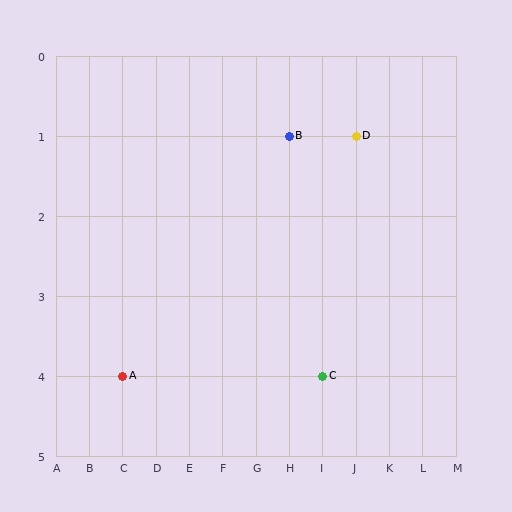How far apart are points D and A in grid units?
Points D and A are 7 columns and 3 rows apart (about 7.6 grid units diagonally).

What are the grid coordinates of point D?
Point D is at grid coordinates (J, 1).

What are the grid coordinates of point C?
Point C is at grid coordinates (I, 4).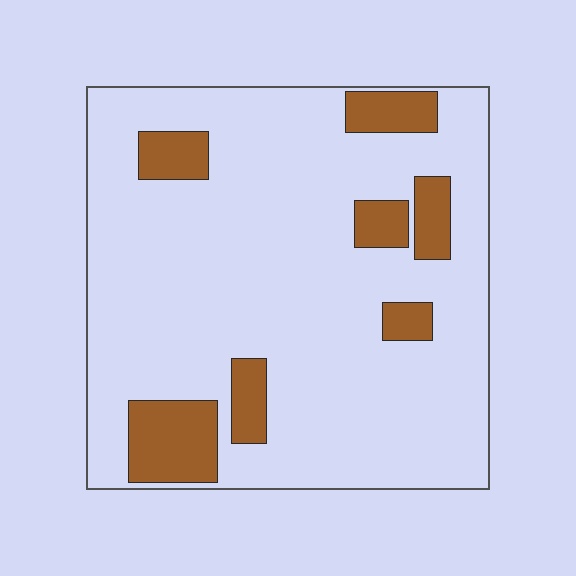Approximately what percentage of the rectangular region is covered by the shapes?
Approximately 15%.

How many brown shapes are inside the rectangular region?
7.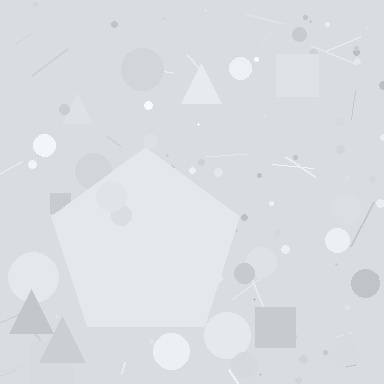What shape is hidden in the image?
A pentagon is hidden in the image.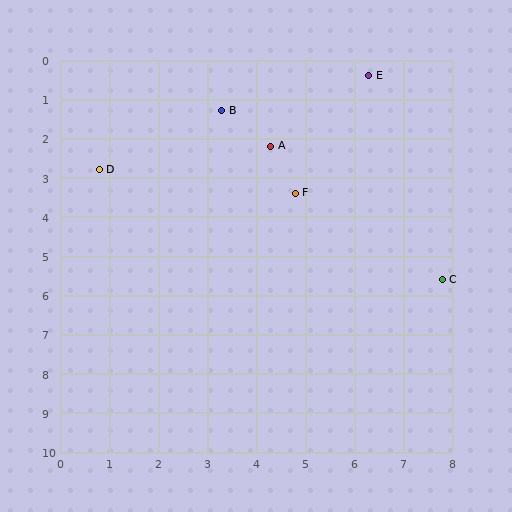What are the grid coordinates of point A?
Point A is at approximately (4.3, 2.2).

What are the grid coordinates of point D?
Point D is at approximately (0.8, 2.8).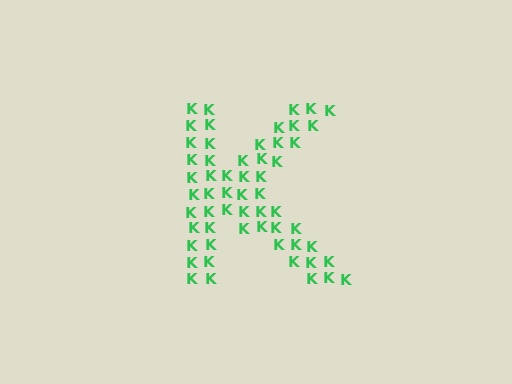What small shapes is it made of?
It is made of small letter K's.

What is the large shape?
The large shape is the letter K.